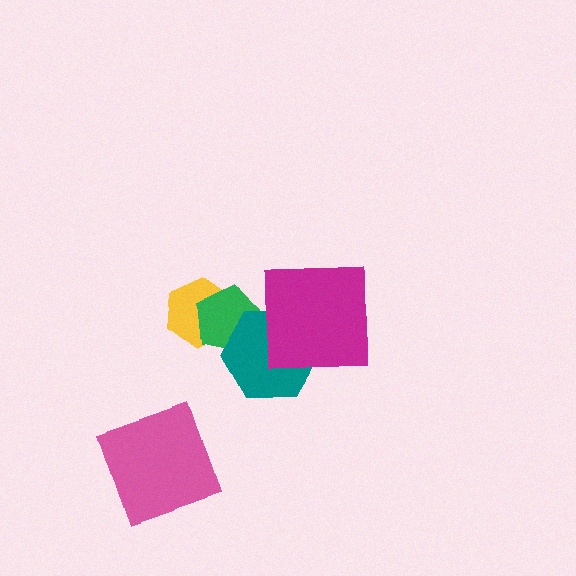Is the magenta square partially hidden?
No, no other shape covers it.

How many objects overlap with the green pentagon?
2 objects overlap with the green pentagon.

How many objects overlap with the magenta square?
1 object overlaps with the magenta square.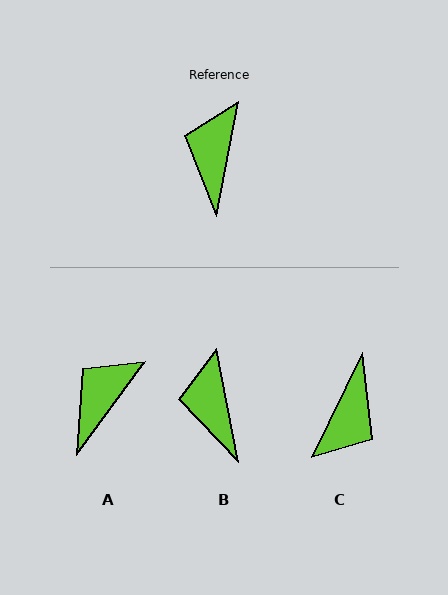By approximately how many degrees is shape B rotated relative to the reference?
Approximately 21 degrees counter-clockwise.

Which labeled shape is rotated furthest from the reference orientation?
C, about 165 degrees away.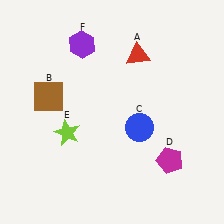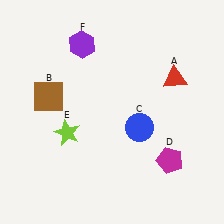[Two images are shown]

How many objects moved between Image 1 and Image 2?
1 object moved between the two images.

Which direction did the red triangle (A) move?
The red triangle (A) moved right.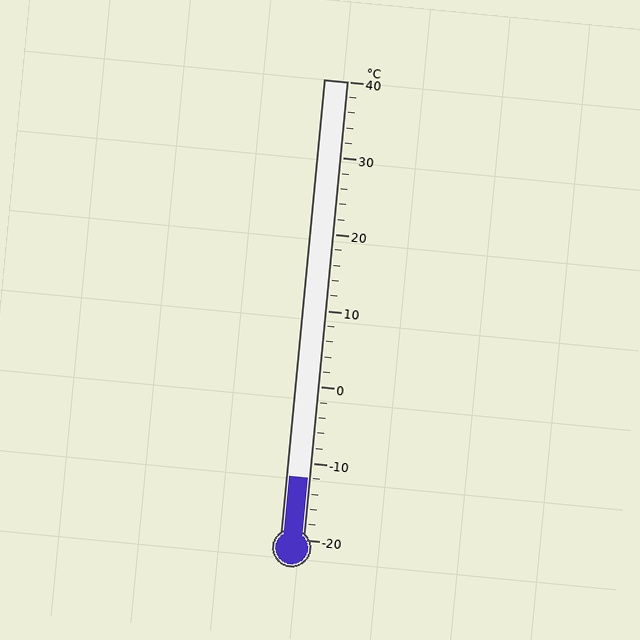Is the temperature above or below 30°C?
The temperature is below 30°C.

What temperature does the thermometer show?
The thermometer shows approximately -12°C.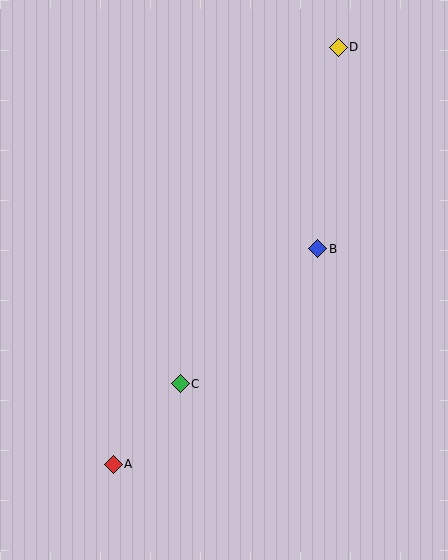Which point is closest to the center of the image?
Point B at (318, 249) is closest to the center.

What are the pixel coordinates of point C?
Point C is at (180, 384).